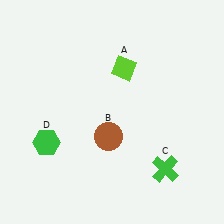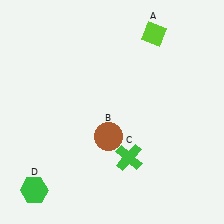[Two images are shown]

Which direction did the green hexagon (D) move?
The green hexagon (D) moved down.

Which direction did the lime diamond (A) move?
The lime diamond (A) moved up.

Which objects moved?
The objects that moved are: the lime diamond (A), the green cross (C), the green hexagon (D).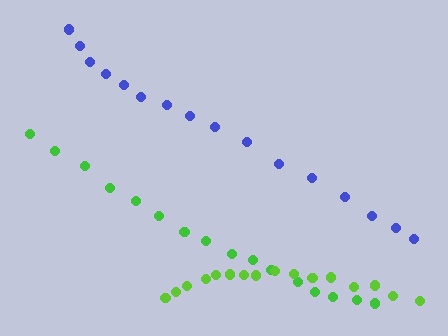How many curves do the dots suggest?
There are 3 distinct paths.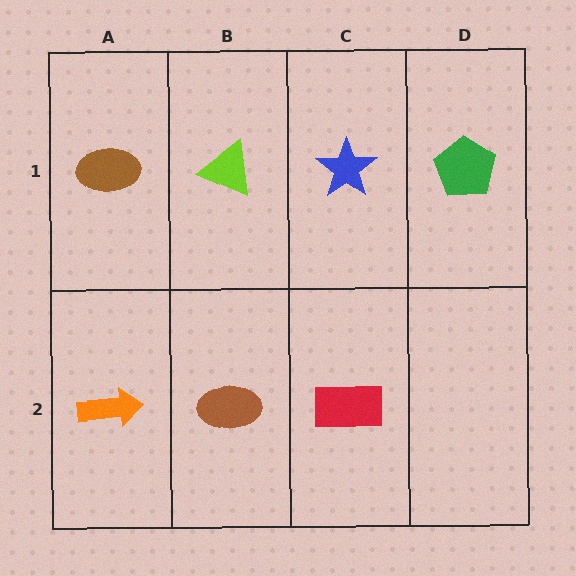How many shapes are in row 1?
4 shapes.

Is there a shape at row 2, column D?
No, that cell is empty.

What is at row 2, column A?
An orange arrow.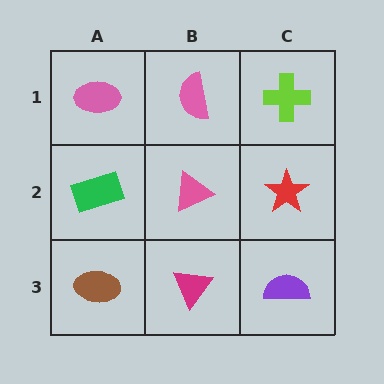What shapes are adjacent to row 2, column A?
A pink ellipse (row 1, column A), a brown ellipse (row 3, column A), a pink triangle (row 2, column B).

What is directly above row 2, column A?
A pink ellipse.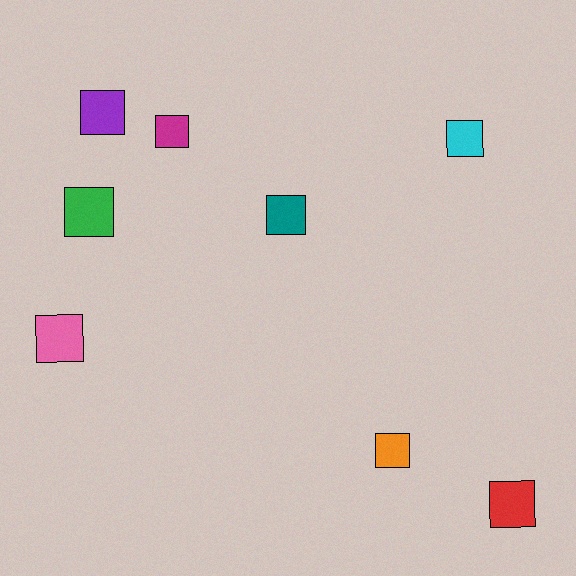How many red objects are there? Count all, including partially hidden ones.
There is 1 red object.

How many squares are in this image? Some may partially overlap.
There are 8 squares.